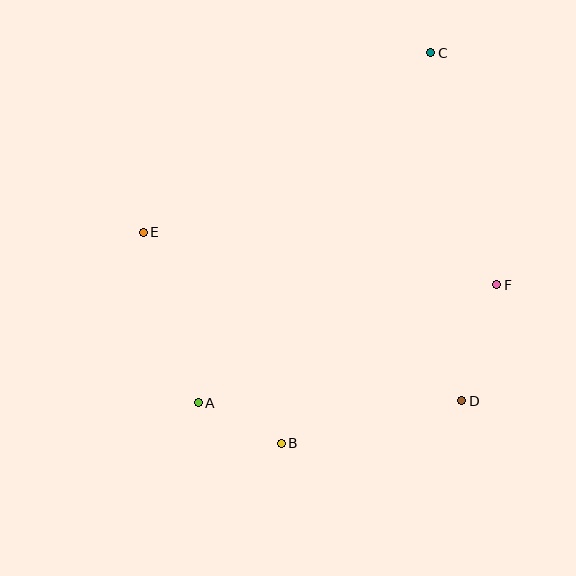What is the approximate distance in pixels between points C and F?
The distance between C and F is approximately 242 pixels.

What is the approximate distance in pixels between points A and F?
The distance between A and F is approximately 321 pixels.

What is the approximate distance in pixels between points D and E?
The distance between D and E is approximately 360 pixels.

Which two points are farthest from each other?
Points A and C are farthest from each other.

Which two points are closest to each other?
Points A and B are closest to each other.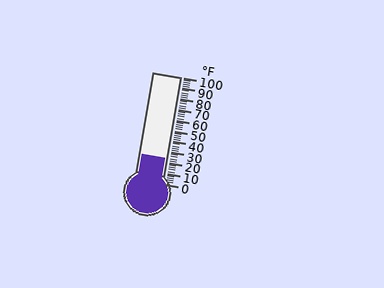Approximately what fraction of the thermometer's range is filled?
The thermometer is filled to approximately 25% of its range.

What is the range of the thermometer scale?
The thermometer scale ranges from 0°F to 100°F.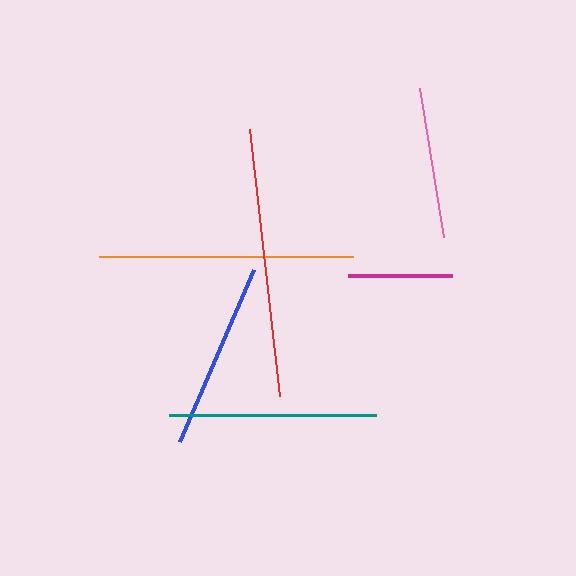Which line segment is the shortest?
The magenta line is the shortest at approximately 104 pixels.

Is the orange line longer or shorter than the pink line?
The orange line is longer than the pink line.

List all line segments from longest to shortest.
From longest to shortest: red, orange, teal, blue, pink, magenta.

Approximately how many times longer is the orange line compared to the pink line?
The orange line is approximately 1.7 times the length of the pink line.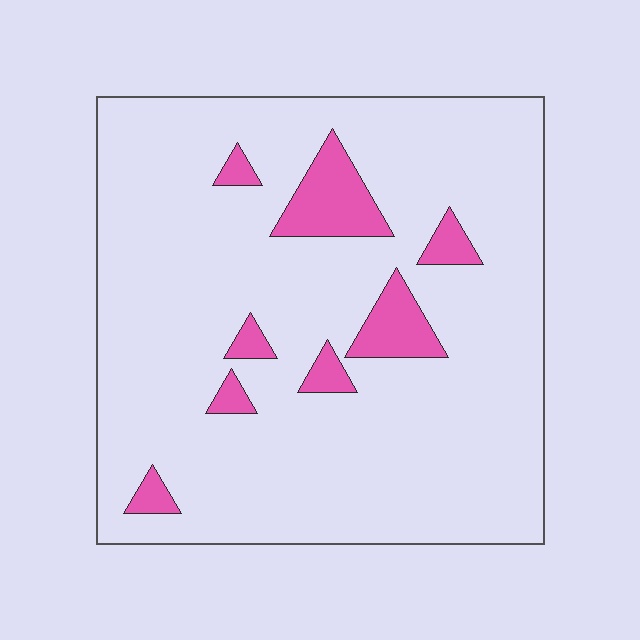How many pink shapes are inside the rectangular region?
8.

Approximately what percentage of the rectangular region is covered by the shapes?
Approximately 10%.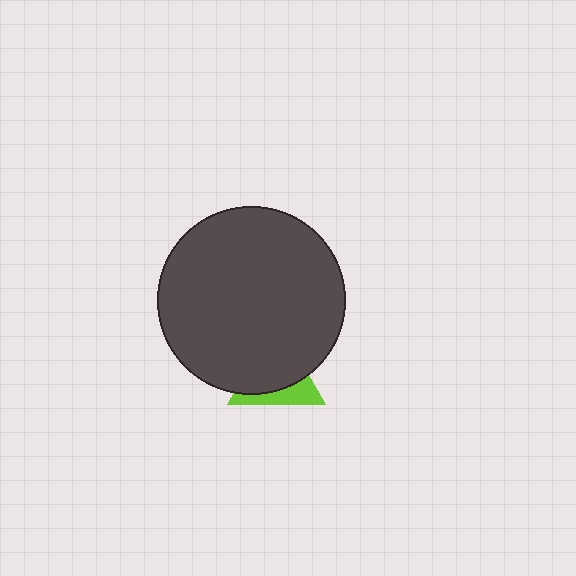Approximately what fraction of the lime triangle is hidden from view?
Roughly 66% of the lime triangle is hidden behind the dark gray circle.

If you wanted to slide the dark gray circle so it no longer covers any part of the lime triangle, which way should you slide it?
Slide it up — that is the most direct way to separate the two shapes.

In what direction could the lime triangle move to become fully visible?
The lime triangle could move down. That would shift it out from behind the dark gray circle entirely.